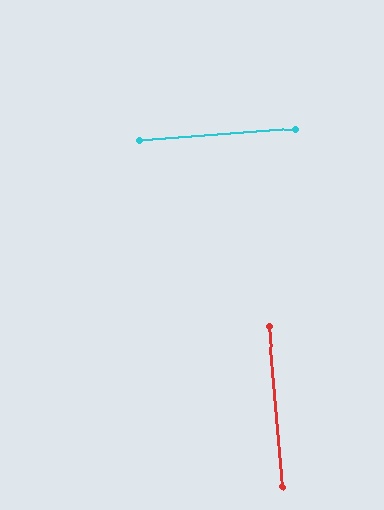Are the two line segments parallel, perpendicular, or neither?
Perpendicular — they meet at approximately 90°.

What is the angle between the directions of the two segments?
Approximately 90 degrees.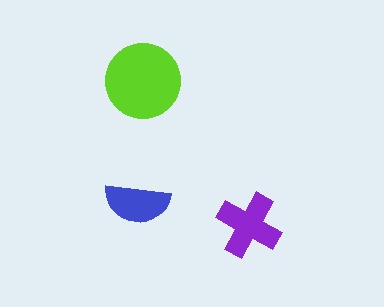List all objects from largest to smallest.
The lime circle, the purple cross, the blue semicircle.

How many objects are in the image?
There are 3 objects in the image.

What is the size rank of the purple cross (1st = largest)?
2nd.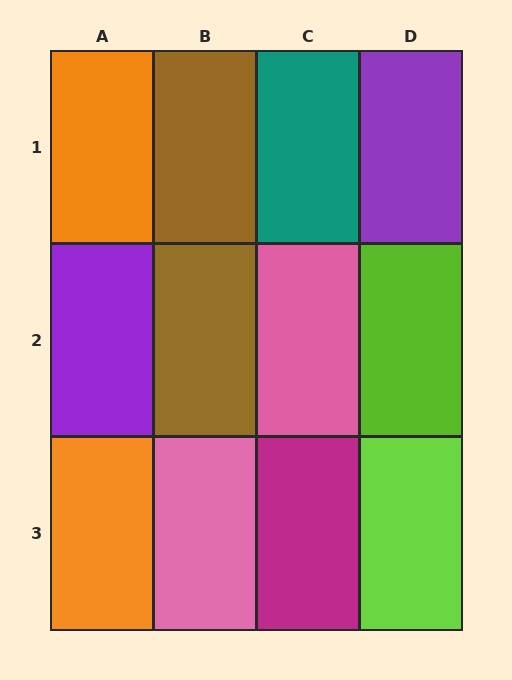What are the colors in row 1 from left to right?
Orange, brown, teal, purple.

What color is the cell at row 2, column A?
Purple.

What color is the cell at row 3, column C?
Magenta.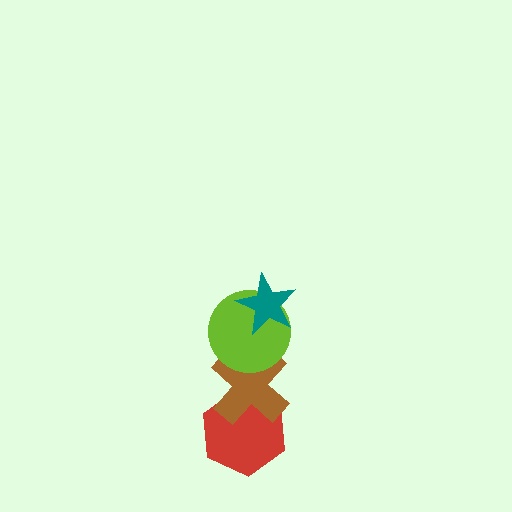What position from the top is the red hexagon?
The red hexagon is 4th from the top.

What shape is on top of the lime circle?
The teal star is on top of the lime circle.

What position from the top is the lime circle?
The lime circle is 2nd from the top.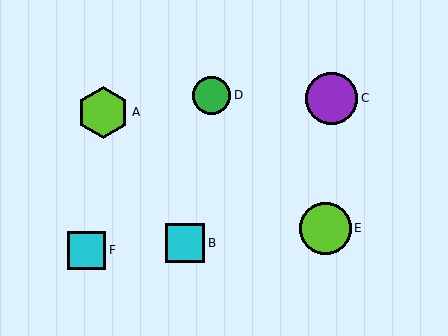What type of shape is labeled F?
Shape F is a cyan square.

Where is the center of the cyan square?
The center of the cyan square is at (185, 243).